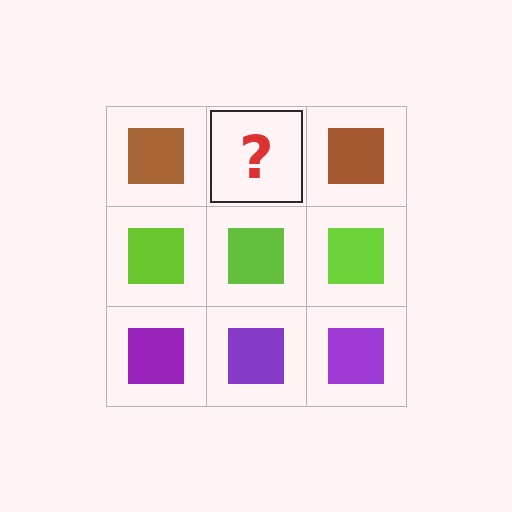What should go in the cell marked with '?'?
The missing cell should contain a brown square.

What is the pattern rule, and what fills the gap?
The rule is that each row has a consistent color. The gap should be filled with a brown square.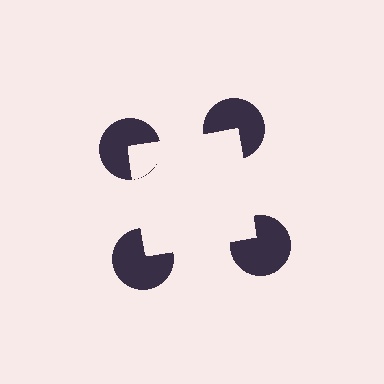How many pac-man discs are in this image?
There are 4 — one at each vertex of the illusory square.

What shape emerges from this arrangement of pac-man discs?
An illusory square — its edges are inferred from the aligned wedge cuts in the pac-man discs, not physically drawn.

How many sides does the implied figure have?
4 sides.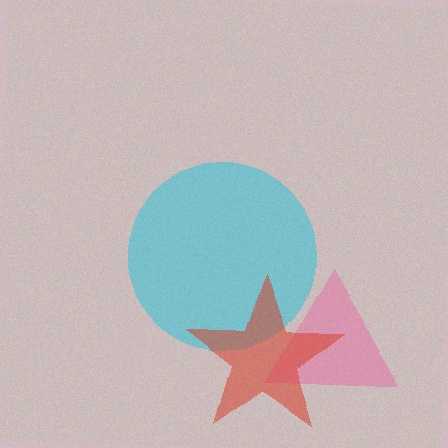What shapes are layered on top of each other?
The layered shapes are: a pink triangle, a cyan circle, a red star.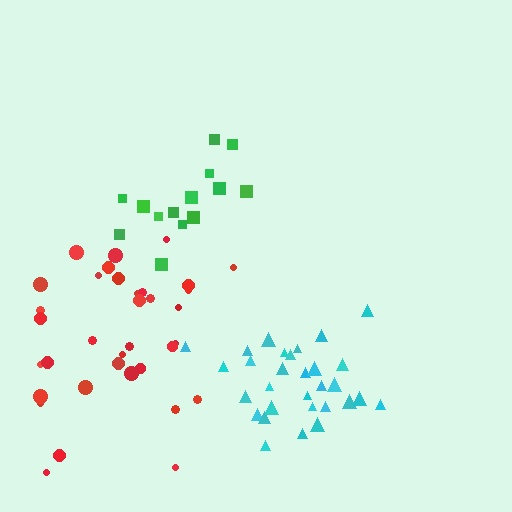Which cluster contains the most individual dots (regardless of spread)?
Red (35).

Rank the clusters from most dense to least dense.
cyan, green, red.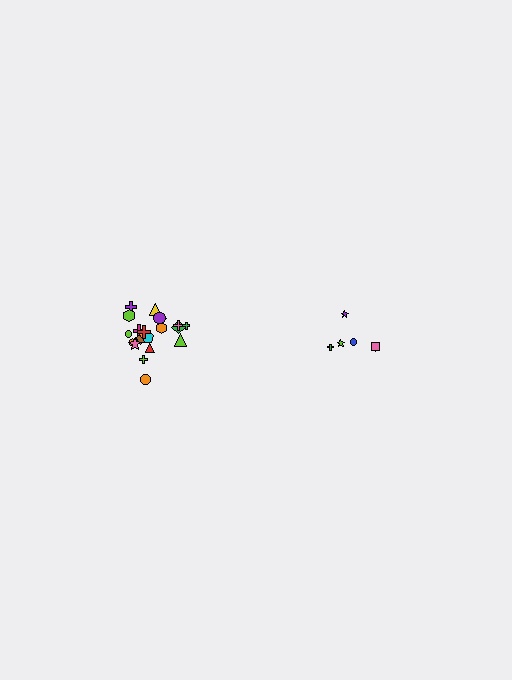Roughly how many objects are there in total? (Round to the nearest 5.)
Roughly 30 objects in total.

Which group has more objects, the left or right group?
The left group.